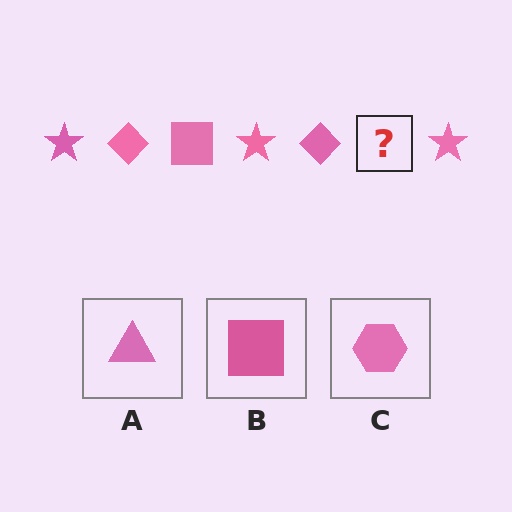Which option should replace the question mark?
Option B.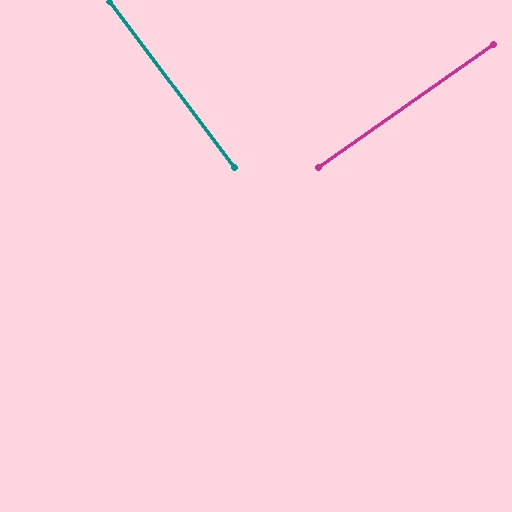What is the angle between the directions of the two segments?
Approximately 88 degrees.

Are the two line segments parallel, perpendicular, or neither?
Perpendicular — they meet at approximately 88°.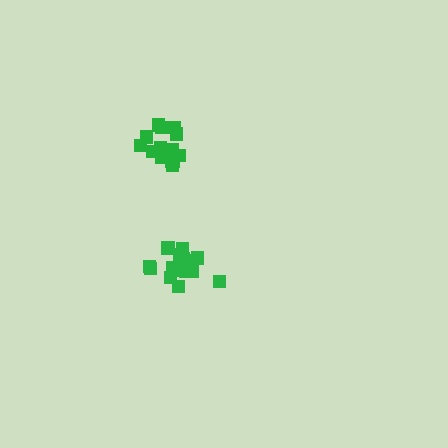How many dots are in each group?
Group 1: 16 dots, Group 2: 15 dots (31 total).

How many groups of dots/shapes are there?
There are 2 groups.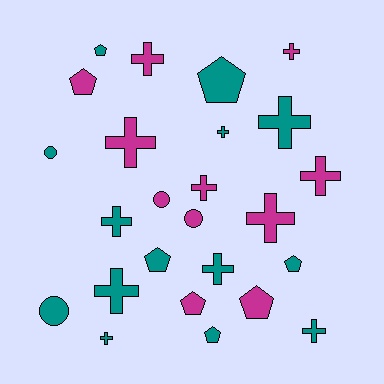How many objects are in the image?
There are 25 objects.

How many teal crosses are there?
There are 7 teal crosses.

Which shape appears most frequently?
Cross, with 13 objects.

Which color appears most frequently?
Teal, with 14 objects.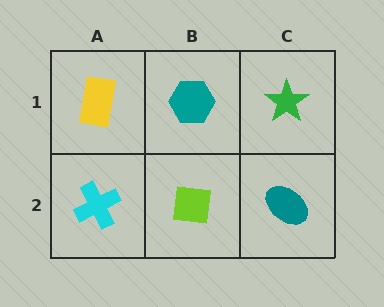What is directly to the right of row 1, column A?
A teal hexagon.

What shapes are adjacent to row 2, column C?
A green star (row 1, column C), a lime square (row 2, column B).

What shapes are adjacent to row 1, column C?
A teal ellipse (row 2, column C), a teal hexagon (row 1, column B).